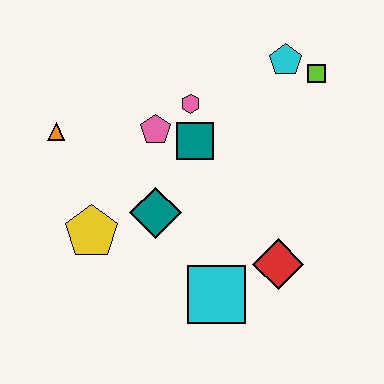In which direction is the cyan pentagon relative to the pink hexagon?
The cyan pentagon is to the right of the pink hexagon.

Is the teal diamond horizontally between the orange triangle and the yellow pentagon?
No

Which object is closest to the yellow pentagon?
The teal diamond is closest to the yellow pentagon.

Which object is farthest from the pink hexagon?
The cyan square is farthest from the pink hexagon.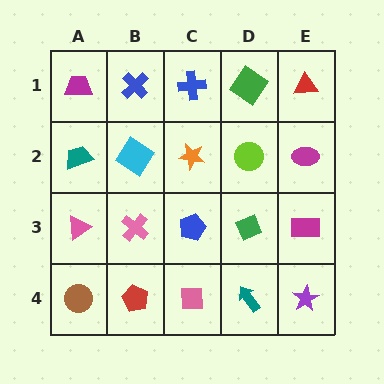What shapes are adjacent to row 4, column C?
A blue pentagon (row 3, column C), a red pentagon (row 4, column B), a teal arrow (row 4, column D).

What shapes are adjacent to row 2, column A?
A magenta trapezoid (row 1, column A), a pink triangle (row 3, column A), a cyan diamond (row 2, column B).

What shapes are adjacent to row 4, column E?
A magenta rectangle (row 3, column E), a teal arrow (row 4, column D).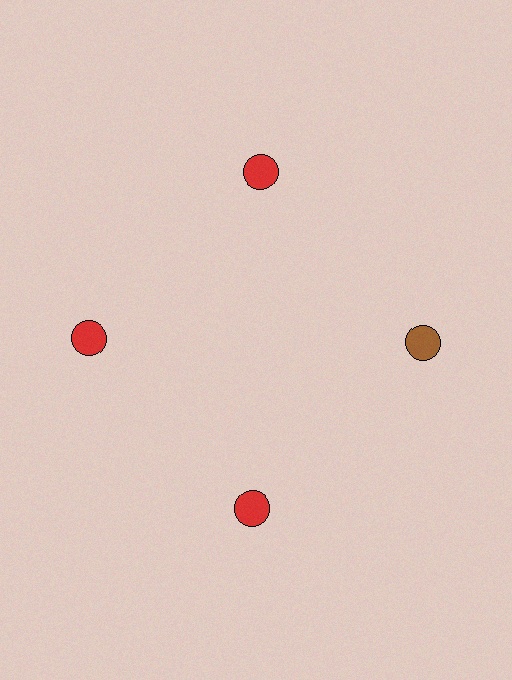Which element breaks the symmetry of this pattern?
The brown circle at roughly the 3 o'clock position breaks the symmetry. All other shapes are red circles.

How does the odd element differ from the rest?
It has a different color: brown instead of red.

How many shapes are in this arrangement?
There are 4 shapes arranged in a ring pattern.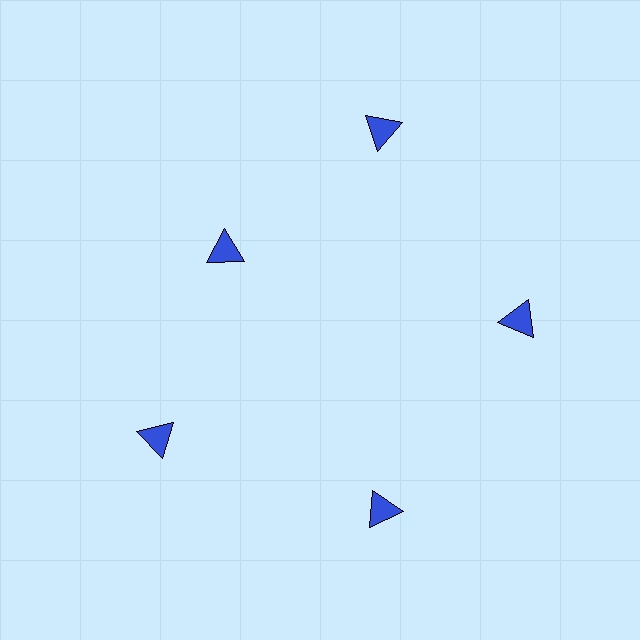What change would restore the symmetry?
The symmetry would be restored by moving it outward, back onto the ring so that all 5 triangles sit at equal angles and equal distance from the center.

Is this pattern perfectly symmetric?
No. The 5 blue triangles are arranged in a ring, but one element near the 10 o'clock position is pulled inward toward the center, breaking the 5-fold rotational symmetry.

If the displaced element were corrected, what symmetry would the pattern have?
It would have 5-fold rotational symmetry — the pattern would map onto itself every 72 degrees.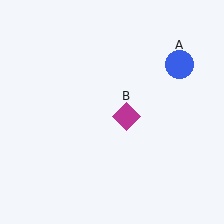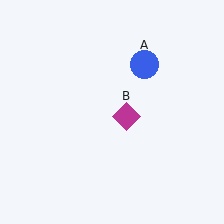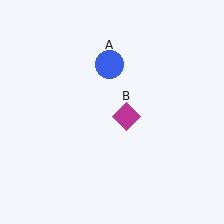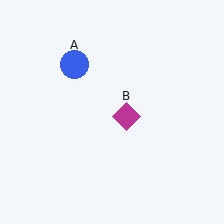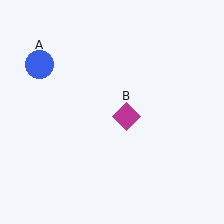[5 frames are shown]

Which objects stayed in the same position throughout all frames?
Magenta diamond (object B) remained stationary.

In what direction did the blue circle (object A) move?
The blue circle (object A) moved left.